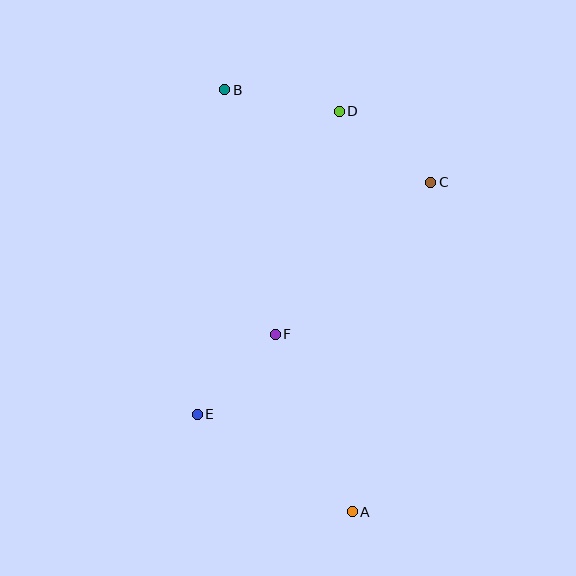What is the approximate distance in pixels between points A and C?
The distance between A and C is approximately 339 pixels.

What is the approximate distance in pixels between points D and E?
The distance between D and E is approximately 334 pixels.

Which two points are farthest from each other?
Points A and B are farthest from each other.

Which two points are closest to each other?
Points E and F are closest to each other.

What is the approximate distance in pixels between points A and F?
The distance between A and F is approximately 193 pixels.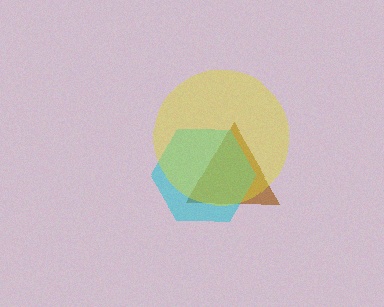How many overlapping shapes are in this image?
There are 3 overlapping shapes in the image.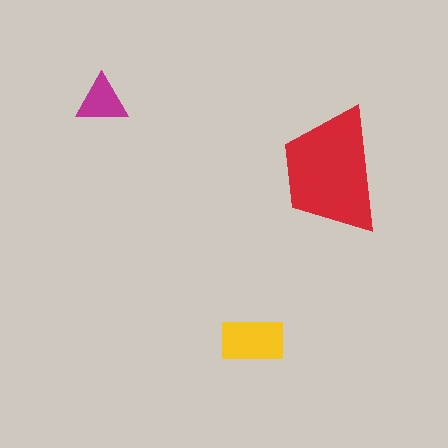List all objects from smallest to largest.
The magenta triangle, the yellow rectangle, the red trapezoid.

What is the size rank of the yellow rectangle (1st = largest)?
2nd.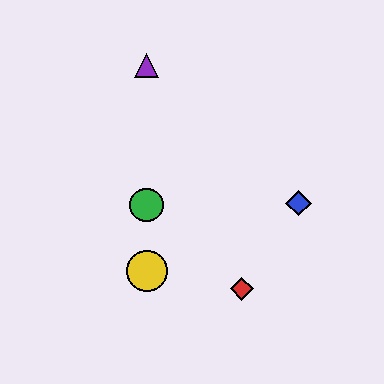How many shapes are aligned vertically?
3 shapes (the green circle, the yellow circle, the purple triangle) are aligned vertically.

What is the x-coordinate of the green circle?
The green circle is at x≈147.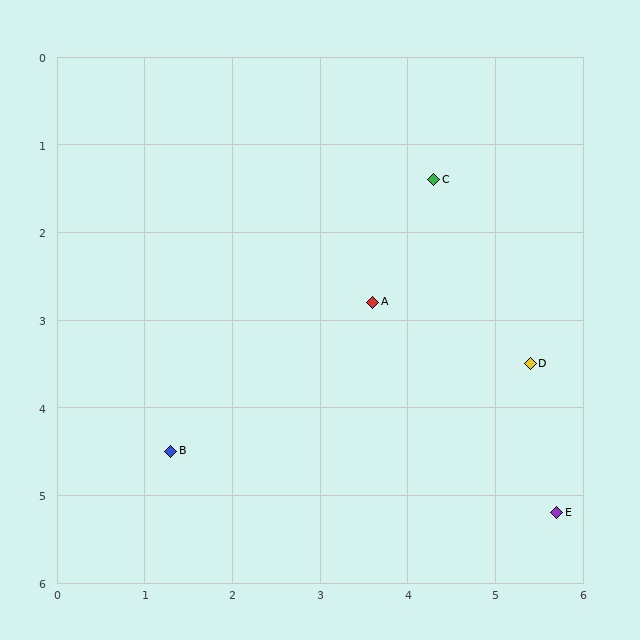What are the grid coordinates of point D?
Point D is at approximately (5.4, 3.5).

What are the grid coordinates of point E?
Point E is at approximately (5.7, 5.2).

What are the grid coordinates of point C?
Point C is at approximately (4.3, 1.4).